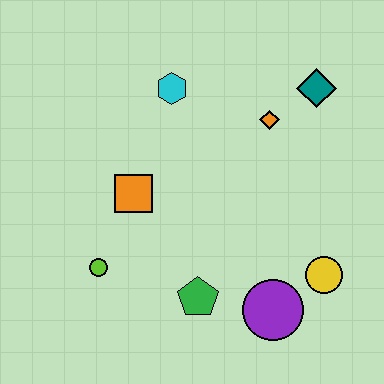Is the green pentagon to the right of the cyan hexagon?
Yes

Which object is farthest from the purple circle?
The cyan hexagon is farthest from the purple circle.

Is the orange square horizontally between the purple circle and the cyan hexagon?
No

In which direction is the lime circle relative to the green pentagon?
The lime circle is to the left of the green pentagon.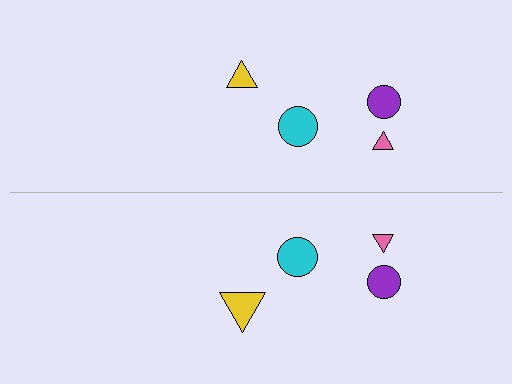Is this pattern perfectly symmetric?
No, the pattern is not perfectly symmetric. The yellow triangle on the bottom side has a different size than its mirror counterpart.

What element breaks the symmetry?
The yellow triangle on the bottom side has a different size than its mirror counterpart.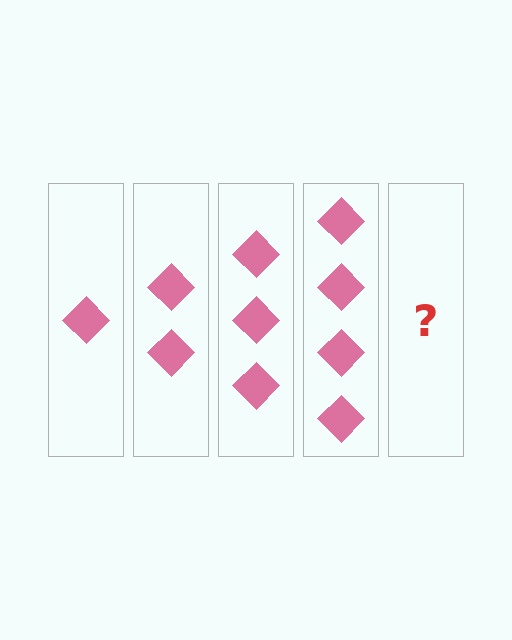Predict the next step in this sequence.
The next step is 5 diamonds.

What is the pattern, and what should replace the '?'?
The pattern is that each step adds one more diamond. The '?' should be 5 diamonds.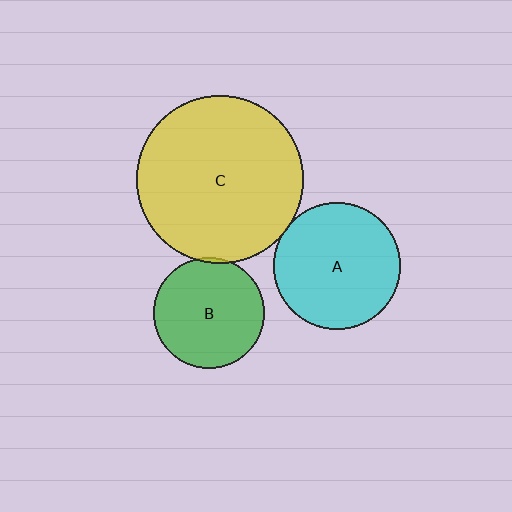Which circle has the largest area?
Circle C (yellow).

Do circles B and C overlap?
Yes.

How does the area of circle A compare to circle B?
Approximately 1.3 times.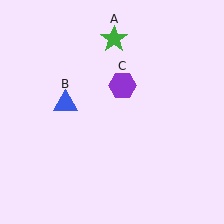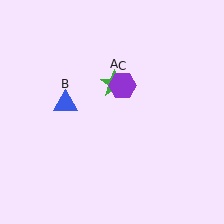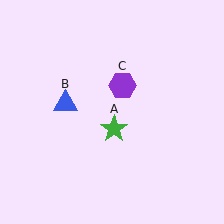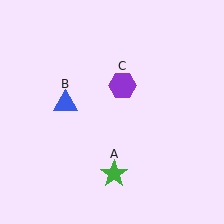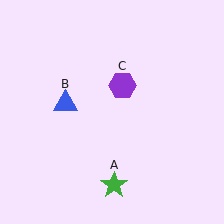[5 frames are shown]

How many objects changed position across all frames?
1 object changed position: green star (object A).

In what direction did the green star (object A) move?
The green star (object A) moved down.